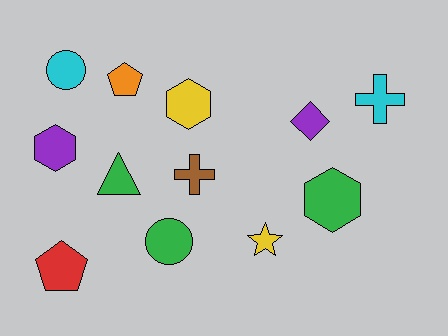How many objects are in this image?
There are 12 objects.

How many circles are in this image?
There are 2 circles.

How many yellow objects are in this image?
There are 2 yellow objects.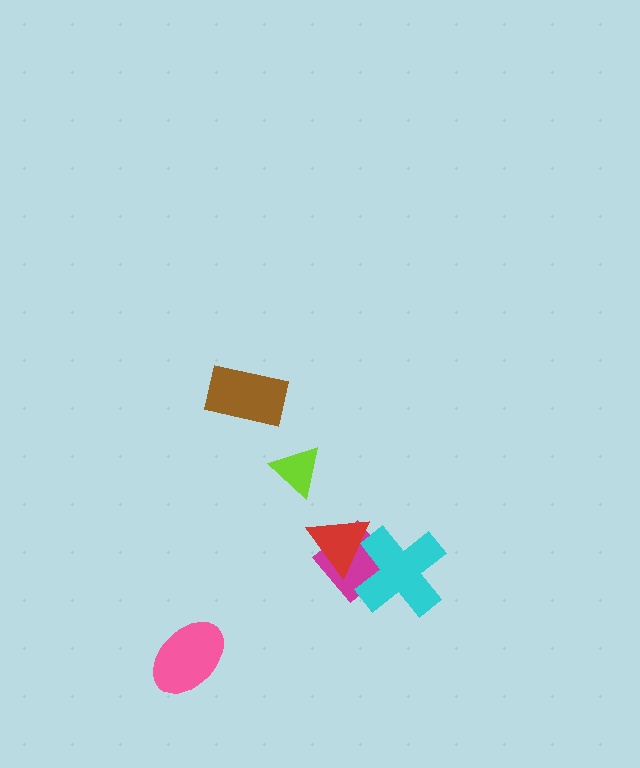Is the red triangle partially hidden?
Yes, it is partially covered by another shape.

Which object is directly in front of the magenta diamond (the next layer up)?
The red triangle is directly in front of the magenta diamond.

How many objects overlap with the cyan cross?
2 objects overlap with the cyan cross.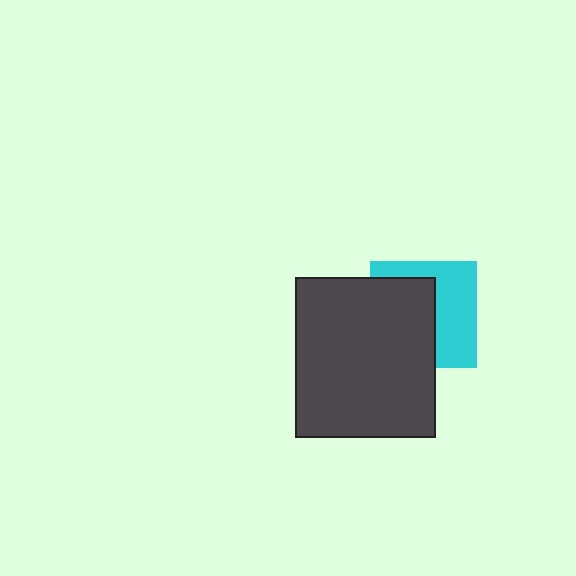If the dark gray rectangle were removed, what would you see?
You would see the complete cyan square.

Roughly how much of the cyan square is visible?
About half of it is visible (roughly 48%).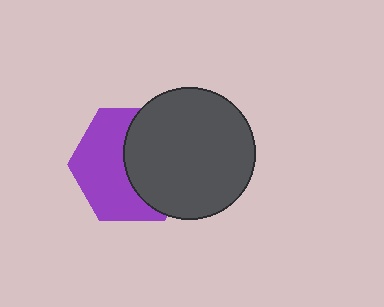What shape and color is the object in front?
The object in front is a dark gray circle.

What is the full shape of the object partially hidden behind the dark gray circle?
The partially hidden object is a purple hexagon.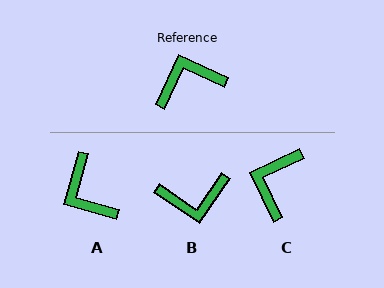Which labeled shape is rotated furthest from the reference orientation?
B, about 171 degrees away.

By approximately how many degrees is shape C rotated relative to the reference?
Approximately 50 degrees counter-clockwise.